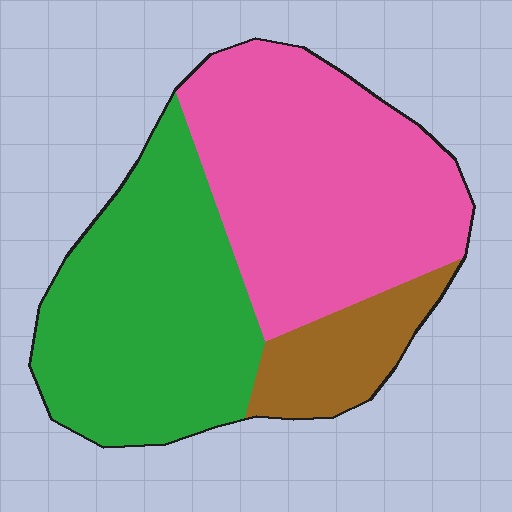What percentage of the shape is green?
Green takes up about two fifths (2/5) of the shape.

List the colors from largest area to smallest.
From largest to smallest: pink, green, brown.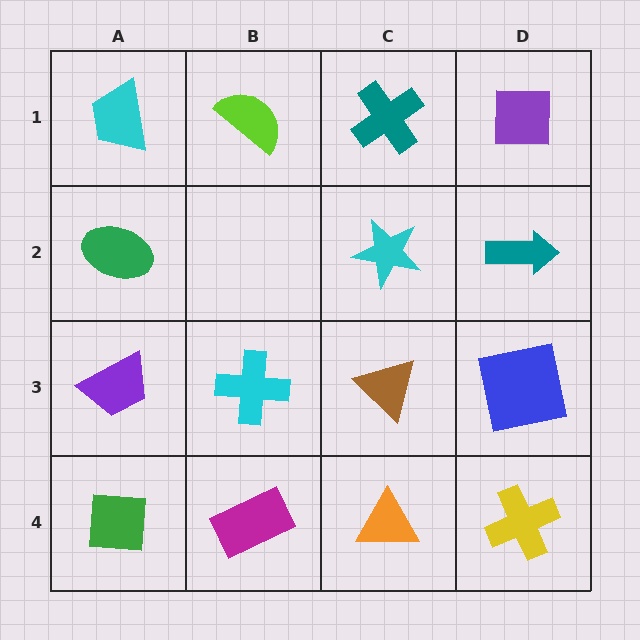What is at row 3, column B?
A cyan cross.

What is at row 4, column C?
An orange triangle.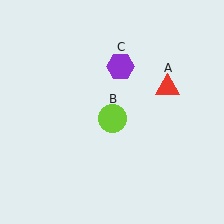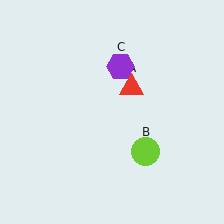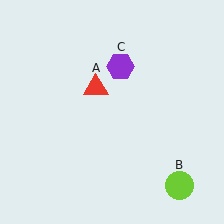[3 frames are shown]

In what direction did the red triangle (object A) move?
The red triangle (object A) moved left.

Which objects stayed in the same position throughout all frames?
Purple hexagon (object C) remained stationary.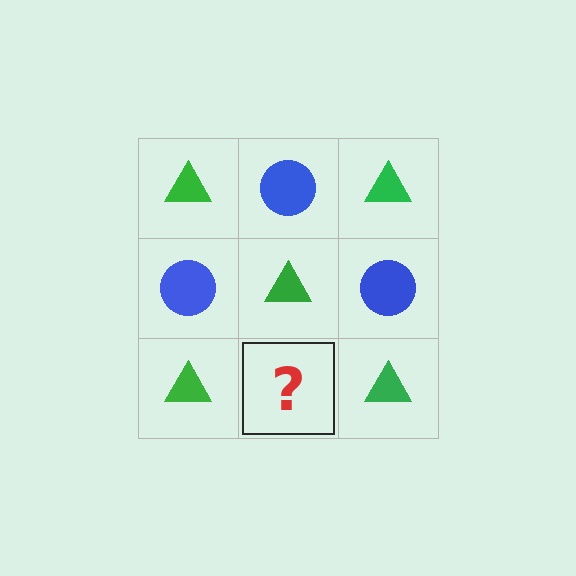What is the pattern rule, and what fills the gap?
The rule is that it alternates green triangle and blue circle in a checkerboard pattern. The gap should be filled with a blue circle.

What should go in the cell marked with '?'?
The missing cell should contain a blue circle.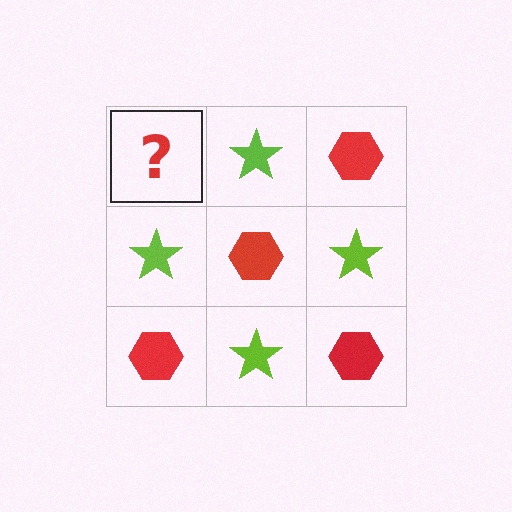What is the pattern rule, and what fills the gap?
The rule is that it alternates red hexagon and lime star in a checkerboard pattern. The gap should be filled with a red hexagon.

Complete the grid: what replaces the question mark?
The question mark should be replaced with a red hexagon.